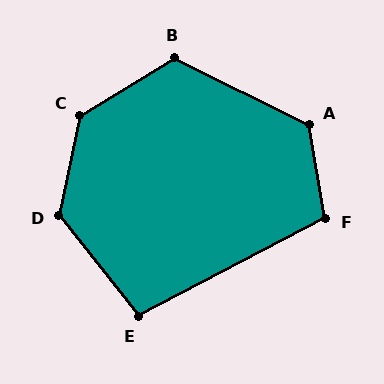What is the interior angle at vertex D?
Approximately 130 degrees (obtuse).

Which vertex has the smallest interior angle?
E, at approximately 101 degrees.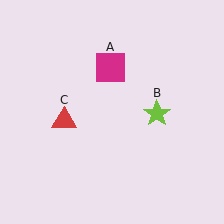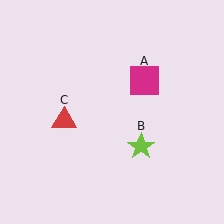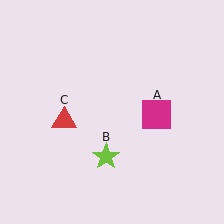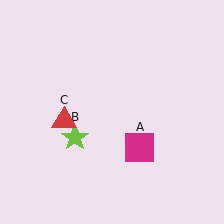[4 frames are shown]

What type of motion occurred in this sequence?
The magenta square (object A), lime star (object B) rotated clockwise around the center of the scene.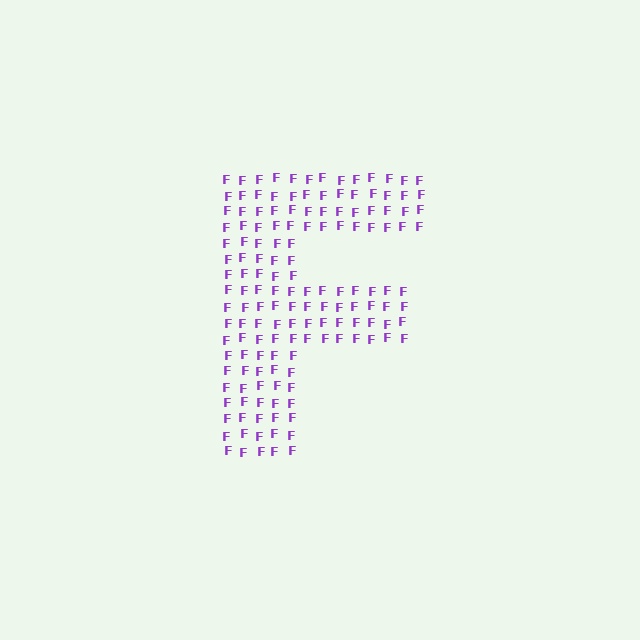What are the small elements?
The small elements are letter F's.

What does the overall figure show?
The overall figure shows the letter F.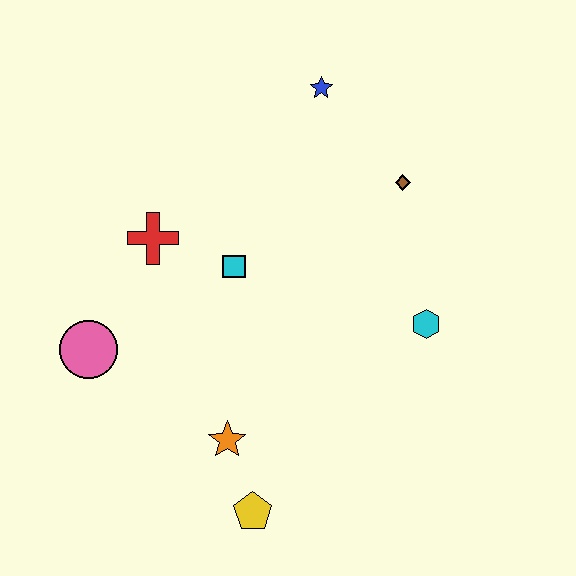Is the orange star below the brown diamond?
Yes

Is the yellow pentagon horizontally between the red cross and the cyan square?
No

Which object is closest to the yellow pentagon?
The orange star is closest to the yellow pentagon.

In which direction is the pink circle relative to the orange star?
The pink circle is to the left of the orange star.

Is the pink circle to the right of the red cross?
No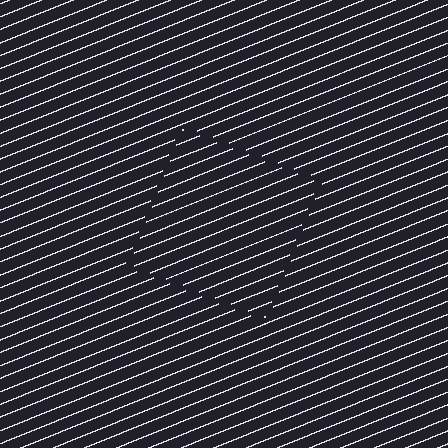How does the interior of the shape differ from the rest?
The interior of the shape contains the same grating, shifted by half a period — the contour is defined by the phase discontinuity where line-ends from the inner and outer gratings abut.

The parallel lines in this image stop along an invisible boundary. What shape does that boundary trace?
An illusory square. The interior of the shape contains the same grating, shifted by half a period — the contour is defined by the phase discontinuity where line-ends from the inner and outer gratings abut.